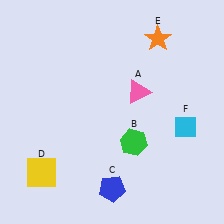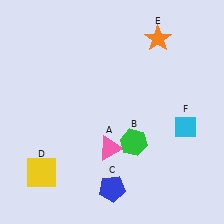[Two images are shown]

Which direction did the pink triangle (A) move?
The pink triangle (A) moved down.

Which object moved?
The pink triangle (A) moved down.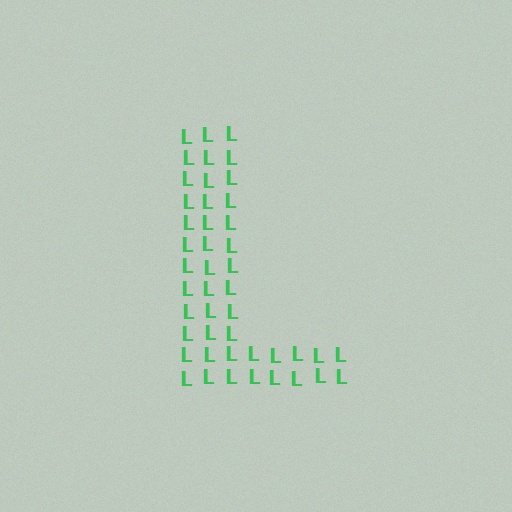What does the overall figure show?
The overall figure shows the letter L.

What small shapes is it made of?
It is made of small letter L's.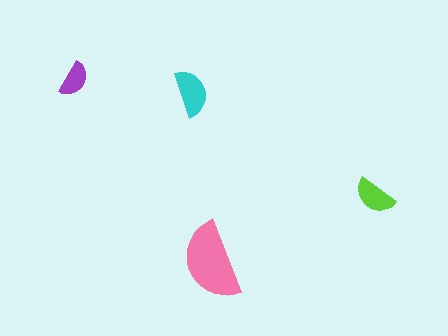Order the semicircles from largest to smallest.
the pink one, the cyan one, the lime one, the purple one.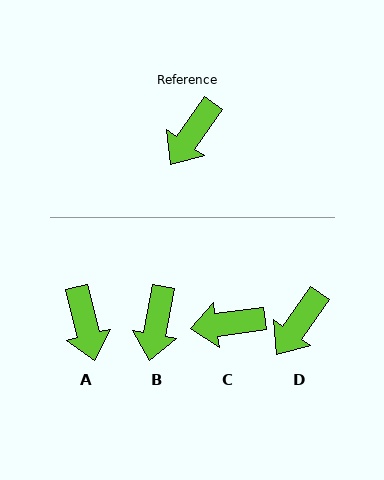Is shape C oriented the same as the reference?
No, it is off by about 47 degrees.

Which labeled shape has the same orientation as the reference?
D.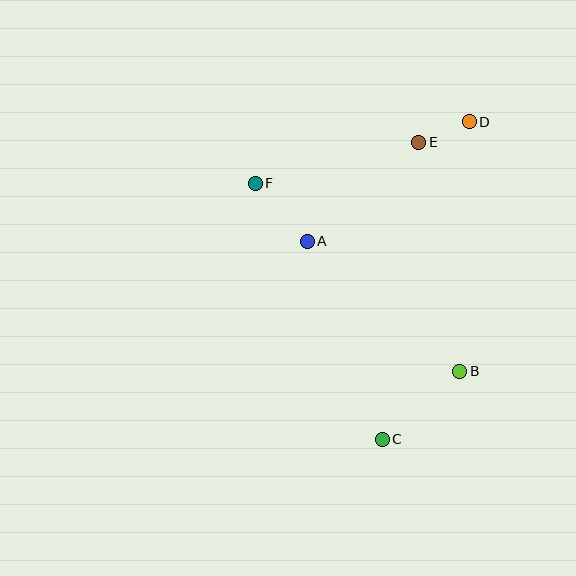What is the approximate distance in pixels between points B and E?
The distance between B and E is approximately 233 pixels.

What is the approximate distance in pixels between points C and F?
The distance between C and F is approximately 286 pixels.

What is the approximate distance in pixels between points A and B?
The distance between A and B is approximately 200 pixels.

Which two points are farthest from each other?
Points C and D are farthest from each other.